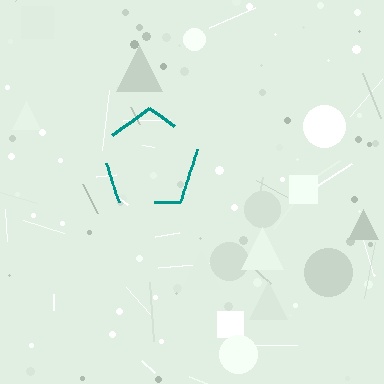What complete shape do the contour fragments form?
The contour fragments form a pentagon.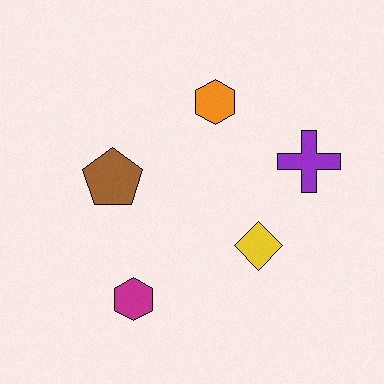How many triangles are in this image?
There are no triangles.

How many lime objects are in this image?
There are no lime objects.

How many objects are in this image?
There are 5 objects.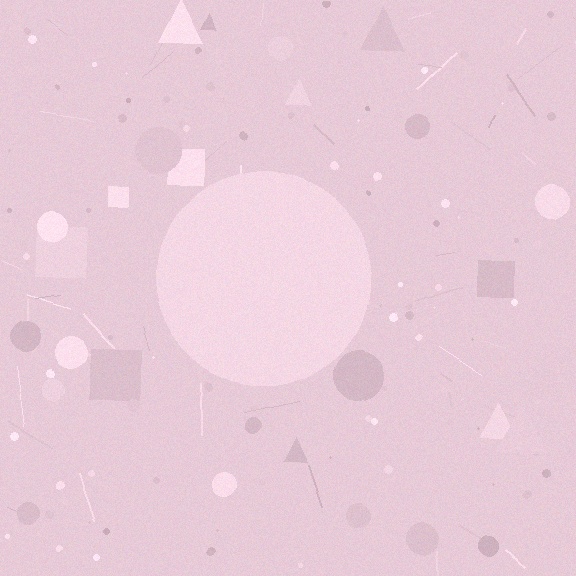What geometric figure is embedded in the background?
A circle is embedded in the background.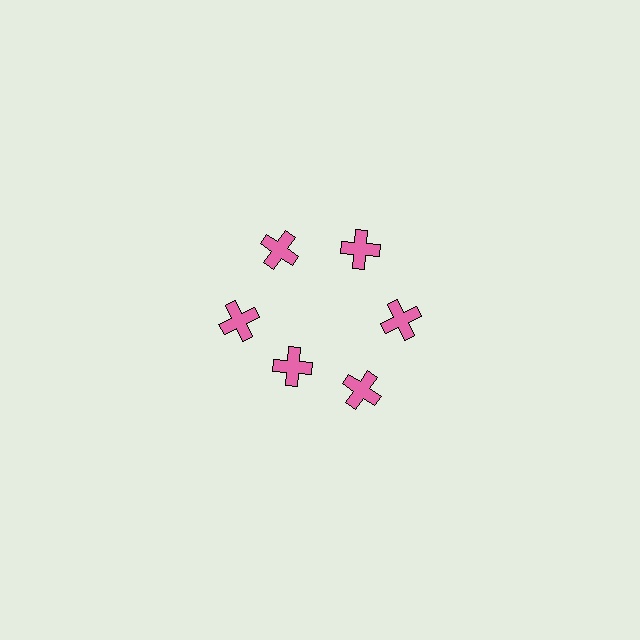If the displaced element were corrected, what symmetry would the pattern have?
It would have 6-fold rotational symmetry — the pattern would map onto itself every 60 degrees.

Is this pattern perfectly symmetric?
No. The 6 pink crosses are arranged in a ring, but one element near the 7 o'clock position is pulled inward toward the center, breaking the 6-fold rotational symmetry.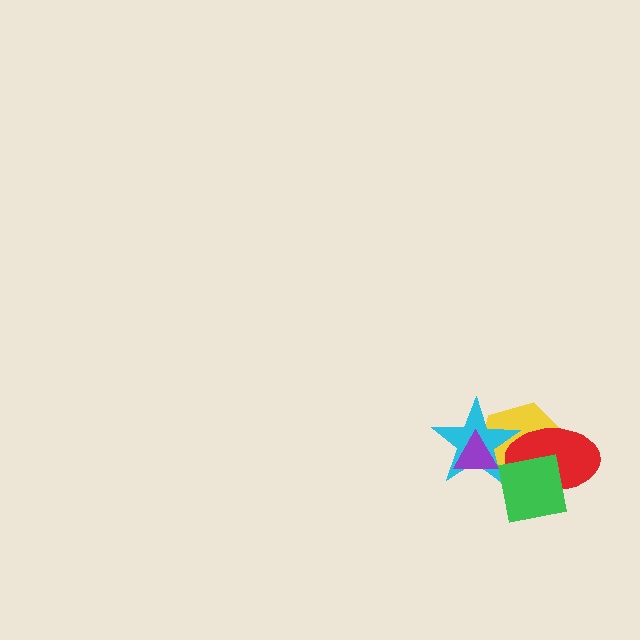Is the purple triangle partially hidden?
No, no other shape covers it.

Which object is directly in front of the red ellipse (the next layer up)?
The cyan star is directly in front of the red ellipse.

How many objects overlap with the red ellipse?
3 objects overlap with the red ellipse.